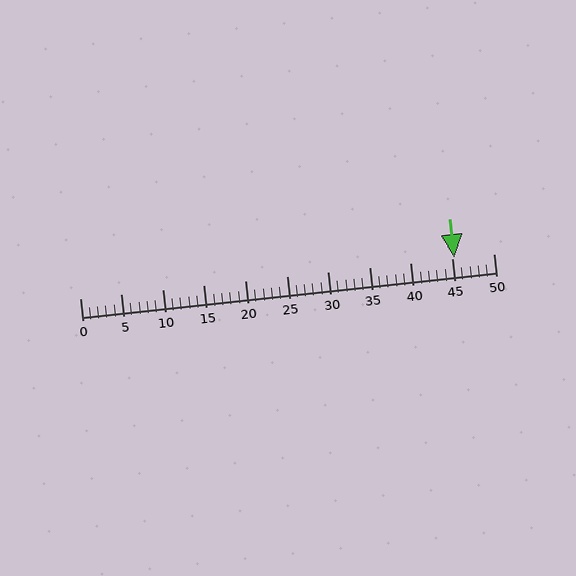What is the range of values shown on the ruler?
The ruler shows values from 0 to 50.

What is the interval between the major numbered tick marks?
The major tick marks are spaced 5 units apart.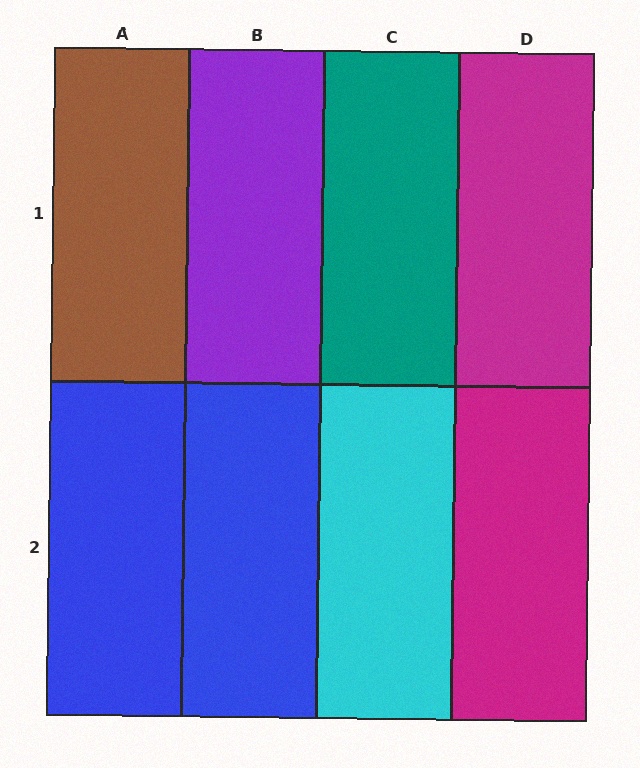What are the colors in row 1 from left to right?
Brown, purple, teal, magenta.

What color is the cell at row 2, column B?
Blue.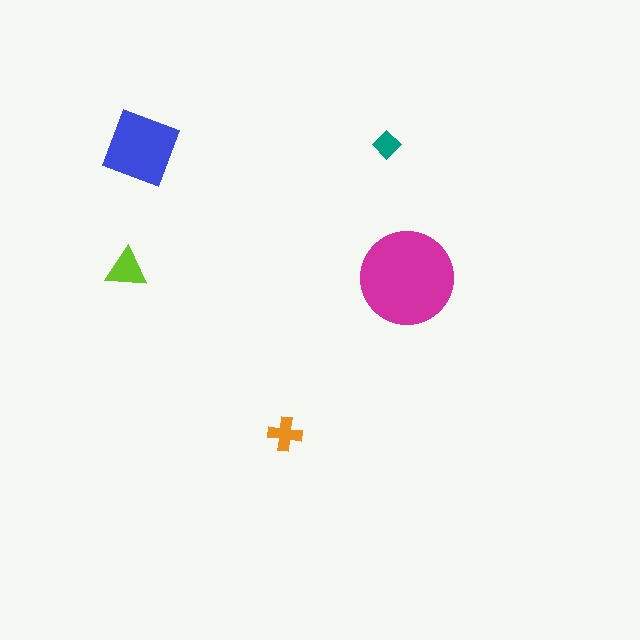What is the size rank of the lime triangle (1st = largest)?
3rd.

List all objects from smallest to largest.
The teal diamond, the orange cross, the lime triangle, the blue square, the magenta circle.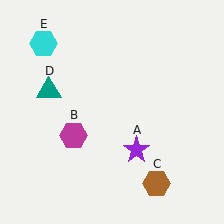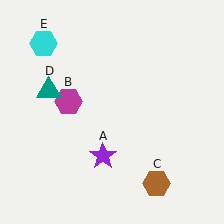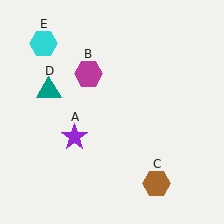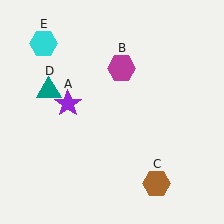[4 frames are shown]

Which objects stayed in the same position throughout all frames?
Brown hexagon (object C) and teal triangle (object D) and cyan hexagon (object E) remained stationary.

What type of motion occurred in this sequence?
The purple star (object A), magenta hexagon (object B) rotated clockwise around the center of the scene.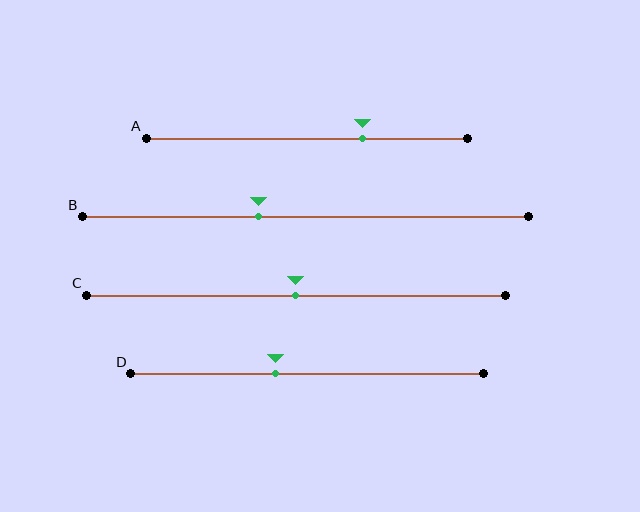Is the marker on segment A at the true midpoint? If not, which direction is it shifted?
No, the marker on segment A is shifted to the right by about 17% of the segment length.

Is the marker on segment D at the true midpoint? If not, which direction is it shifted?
No, the marker on segment D is shifted to the left by about 9% of the segment length.